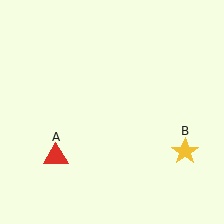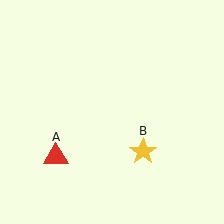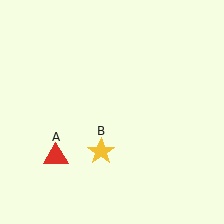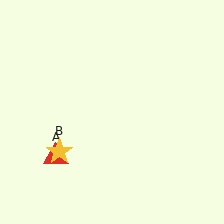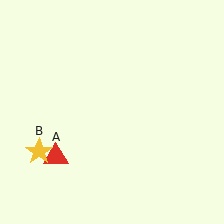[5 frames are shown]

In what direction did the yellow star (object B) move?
The yellow star (object B) moved left.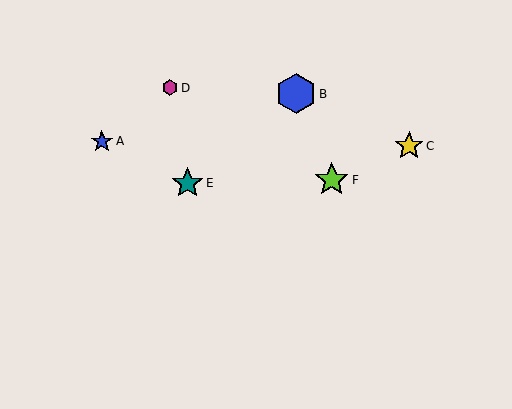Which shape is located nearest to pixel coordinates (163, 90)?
The magenta hexagon (labeled D) at (170, 88) is nearest to that location.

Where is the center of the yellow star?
The center of the yellow star is at (409, 146).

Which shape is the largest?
The blue hexagon (labeled B) is the largest.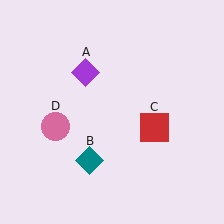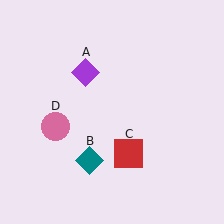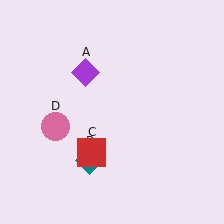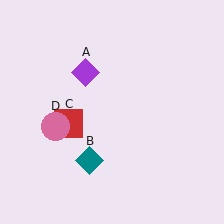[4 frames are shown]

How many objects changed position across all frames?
1 object changed position: red square (object C).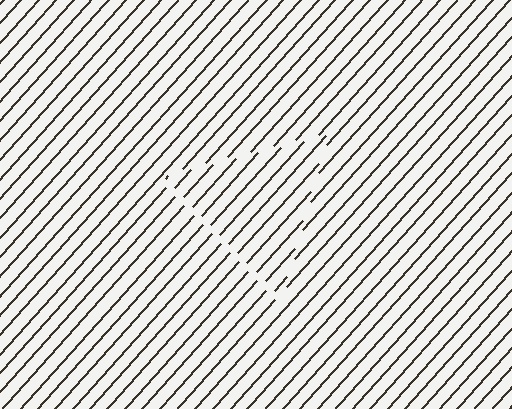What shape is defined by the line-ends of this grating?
An illusory triangle. The interior of the shape contains the same grating, shifted by half a period — the contour is defined by the phase discontinuity where line-ends from the inner and outer gratings abut.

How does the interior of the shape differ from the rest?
The interior of the shape contains the same grating, shifted by half a period — the contour is defined by the phase discontinuity where line-ends from the inner and outer gratings abut.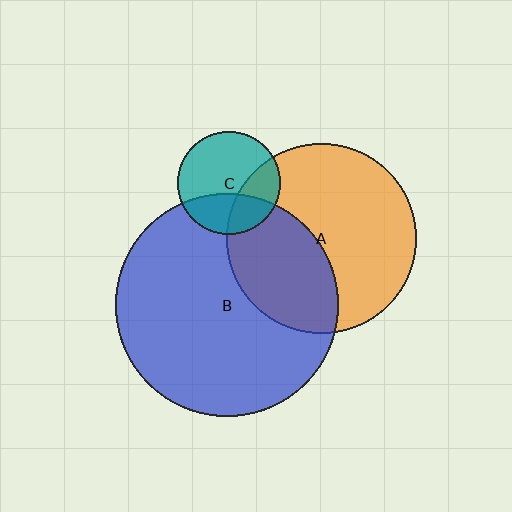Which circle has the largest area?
Circle B (blue).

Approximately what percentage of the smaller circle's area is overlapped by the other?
Approximately 35%.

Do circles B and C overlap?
Yes.